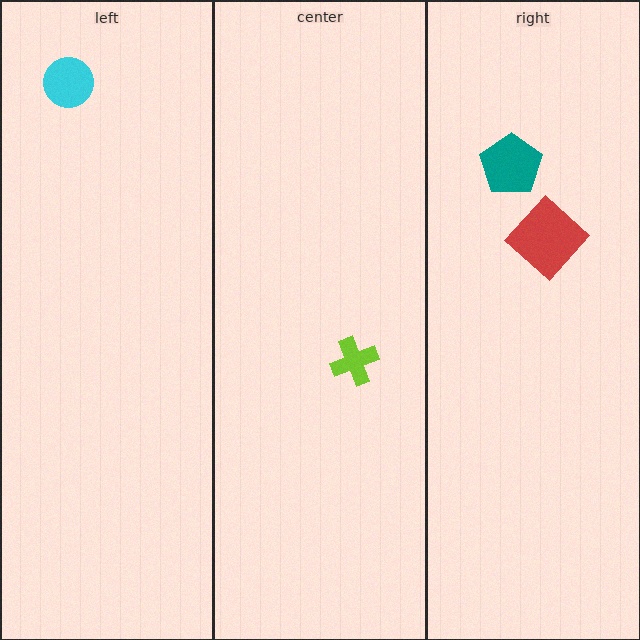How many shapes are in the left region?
1.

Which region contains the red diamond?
The right region.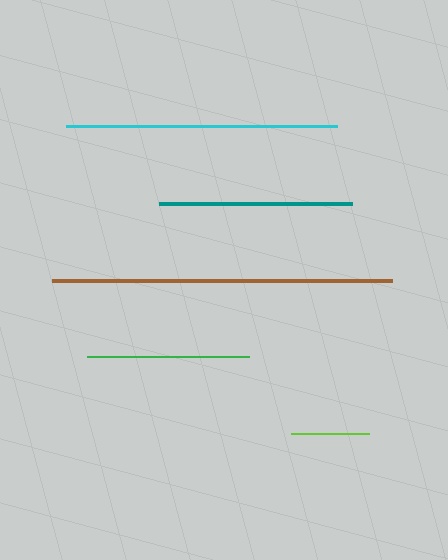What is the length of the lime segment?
The lime segment is approximately 78 pixels long.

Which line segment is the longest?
The brown line is the longest at approximately 340 pixels.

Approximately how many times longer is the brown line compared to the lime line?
The brown line is approximately 4.4 times the length of the lime line.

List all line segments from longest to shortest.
From longest to shortest: brown, cyan, teal, green, lime.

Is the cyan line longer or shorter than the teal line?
The cyan line is longer than the teal line.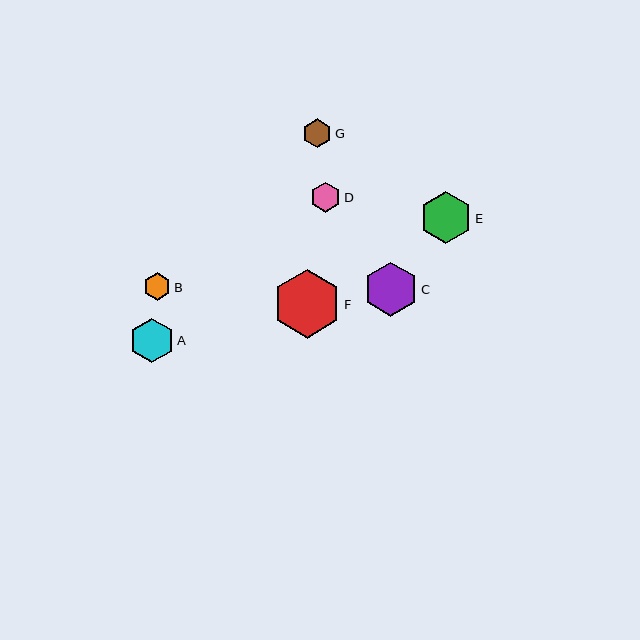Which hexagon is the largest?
Hexagon F is the largest with a size of approximately 69 pixels.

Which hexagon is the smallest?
Hexagon B is the smallest with a size of approximately 28 pixels.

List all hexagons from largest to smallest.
From largest to smallest: F, C, E, A, D, G, B.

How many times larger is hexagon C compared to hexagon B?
Hexagon C is approximately 2.0 times the size of hexagon B.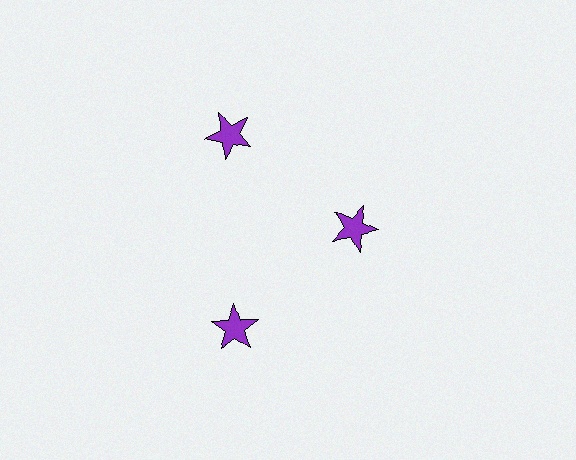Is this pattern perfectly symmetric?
No. The 3 purple stars are arranged in a ring, but one element near the 3 o'clock position is pulled inward toward the center, breaking the 3-fold rotational symmetry.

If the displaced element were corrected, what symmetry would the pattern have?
It would have 3-fold rotational symmetry — the pattern would map onto itself every 120 degrees.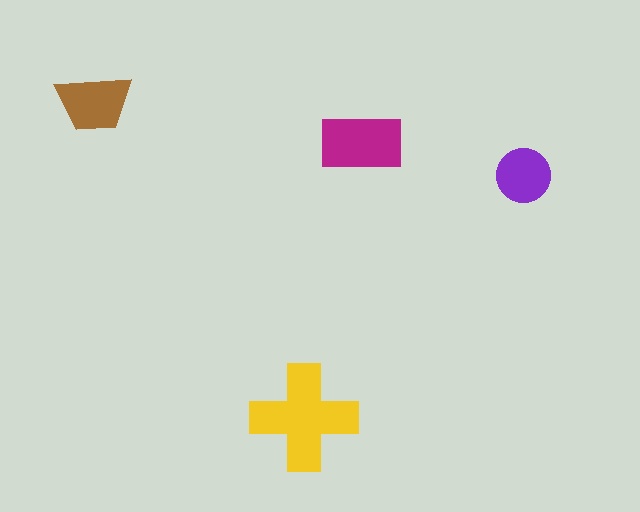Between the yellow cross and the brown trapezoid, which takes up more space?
The yellow cross.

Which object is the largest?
The yellow cross.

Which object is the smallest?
The purple circle.